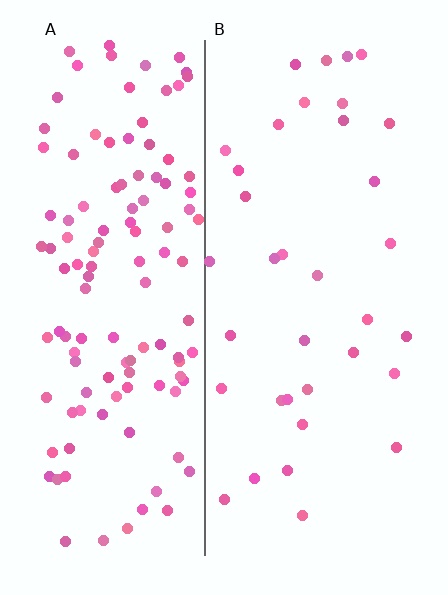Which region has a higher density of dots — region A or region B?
A (the left).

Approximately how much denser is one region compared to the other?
Approximately 3.5× — region A over region B.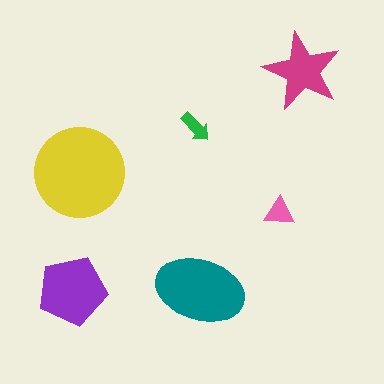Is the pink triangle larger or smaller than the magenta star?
Smaller.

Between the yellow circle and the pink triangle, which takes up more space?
The yellow circle.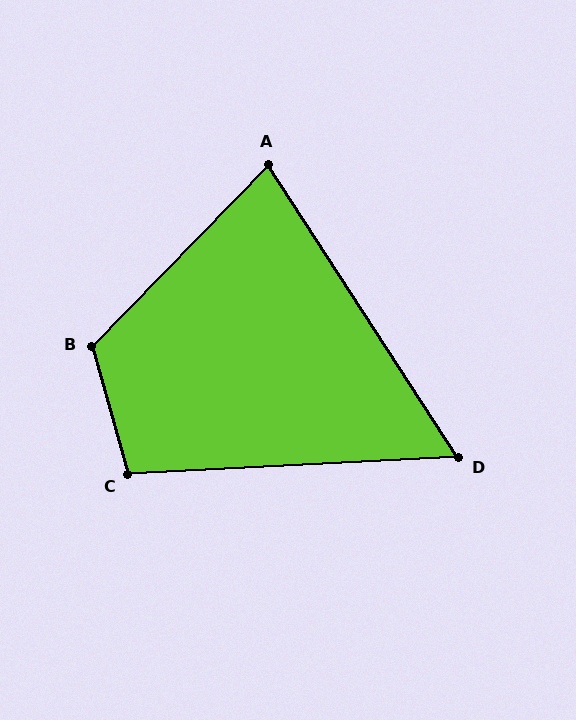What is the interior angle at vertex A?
Approximately 77 degrees (acute).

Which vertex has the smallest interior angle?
D, at approximately 60 degrees.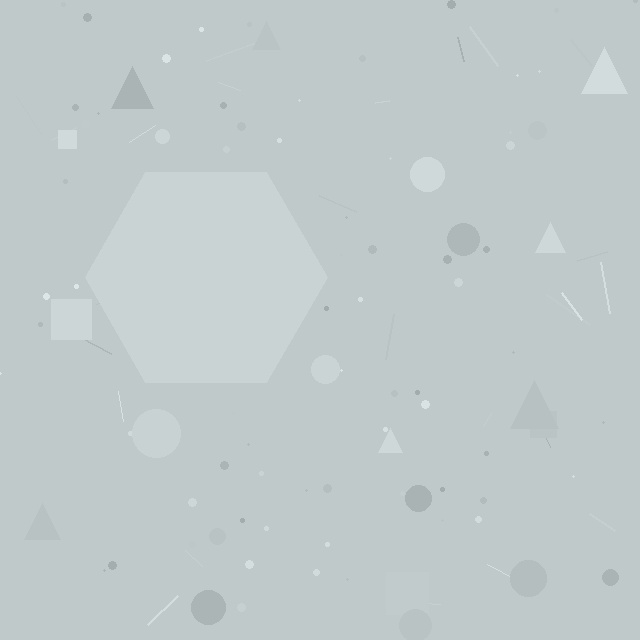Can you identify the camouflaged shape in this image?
The camouflaged shape is a hexagon.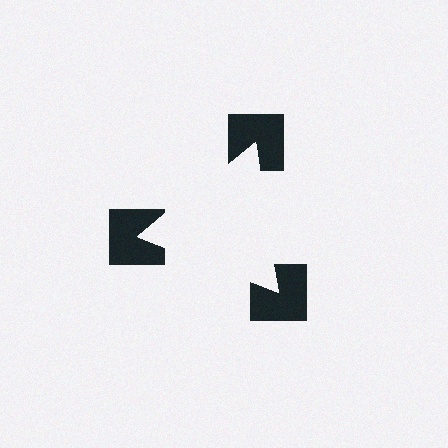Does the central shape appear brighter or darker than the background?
It typically appears slightly brighter than the background, even though no actual brightness change is drawn.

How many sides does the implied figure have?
3 sides.